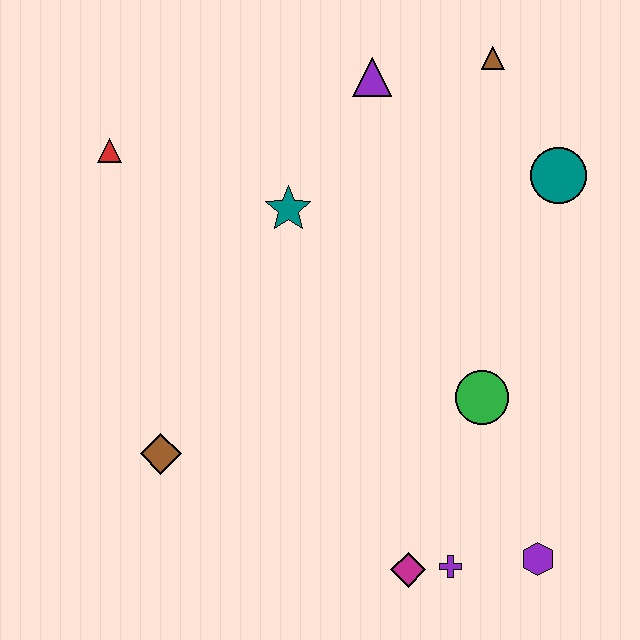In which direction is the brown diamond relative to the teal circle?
The brown diamond is to the left of the teal circle.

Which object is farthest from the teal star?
The purple hexagon is farthest from the teal star.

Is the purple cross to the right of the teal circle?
No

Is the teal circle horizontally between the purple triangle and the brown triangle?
No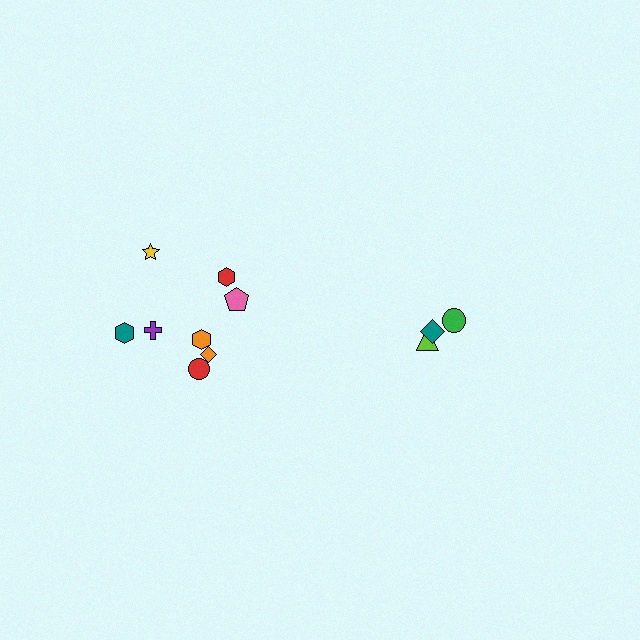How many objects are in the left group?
There are 8 objects.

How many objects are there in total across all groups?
There are 11 objects.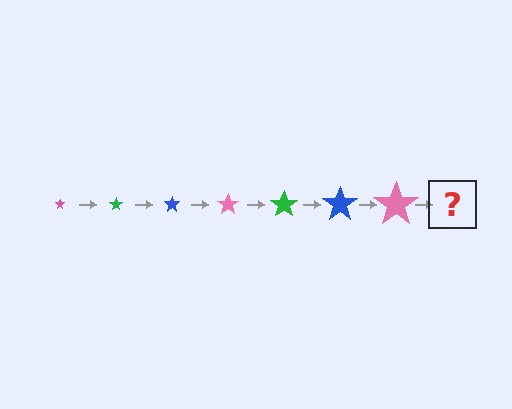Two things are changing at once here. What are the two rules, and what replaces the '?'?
The two rules are that the star grows larger each step and the color cycles through pink, green, and blue. The '?' should be a green star, larger than the previous one.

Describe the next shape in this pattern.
It should be a green star, larger than the previous one.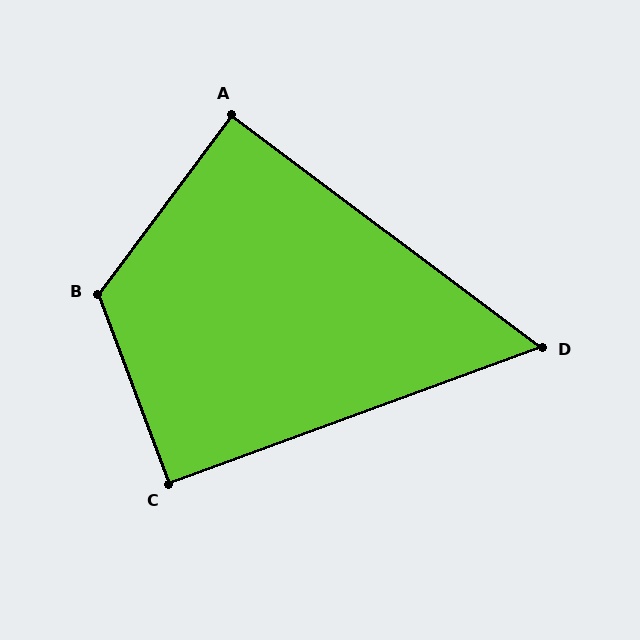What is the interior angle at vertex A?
Approximately 90 degrees (approximately right).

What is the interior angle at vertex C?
Approximately 90 degrees (approximately right).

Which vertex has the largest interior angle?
B, at approximately 123 degrees.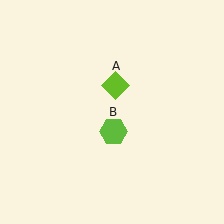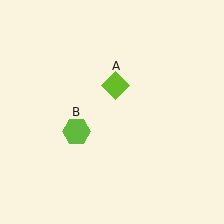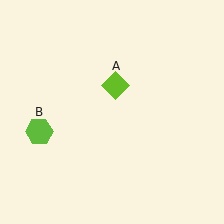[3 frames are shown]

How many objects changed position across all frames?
1 object changed position: lime hexagon (object B).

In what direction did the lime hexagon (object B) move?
The lime hexagon (object B) moved left.